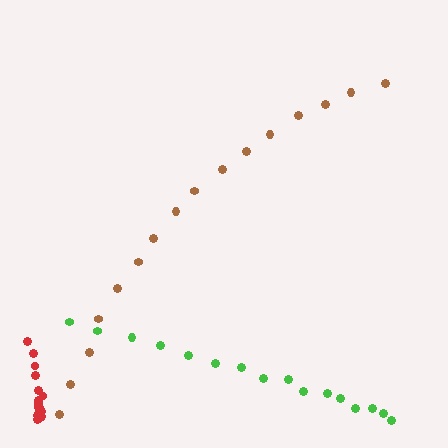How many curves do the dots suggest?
There are 3 distinct paths.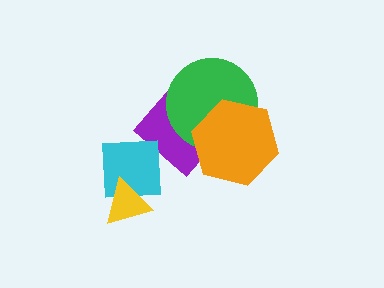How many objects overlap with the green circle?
2 objects overlap with the green circle.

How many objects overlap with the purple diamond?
2 objects overlap with the purple diamond.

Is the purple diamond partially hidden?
Yes, it is partially covered by another shape.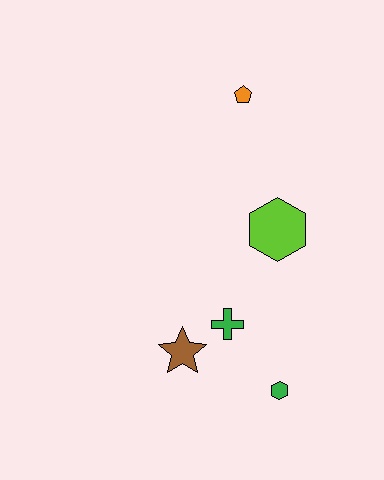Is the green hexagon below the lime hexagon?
Yes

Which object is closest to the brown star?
The green cross is closest to the brown star.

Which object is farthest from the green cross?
The orange pentagon is farthest from the green cross.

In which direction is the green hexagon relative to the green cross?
The green hexagon is below the green cross.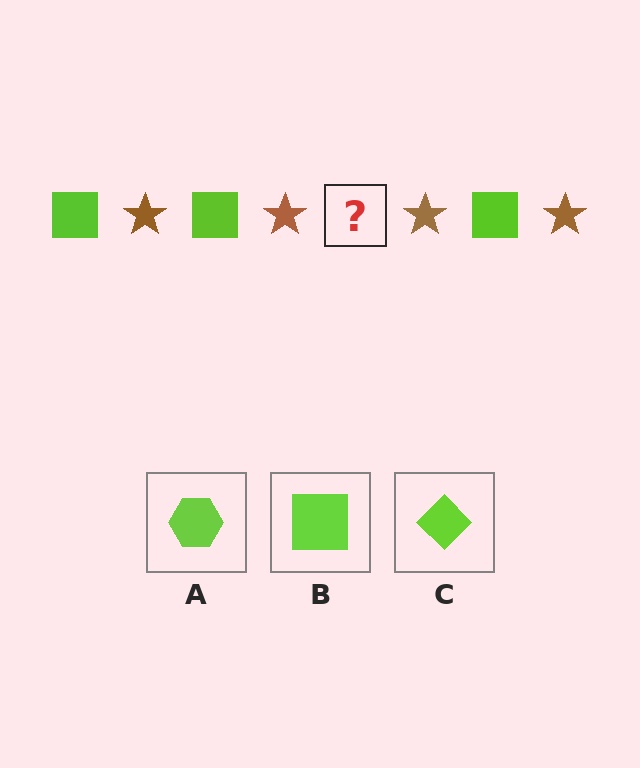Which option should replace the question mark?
Option B.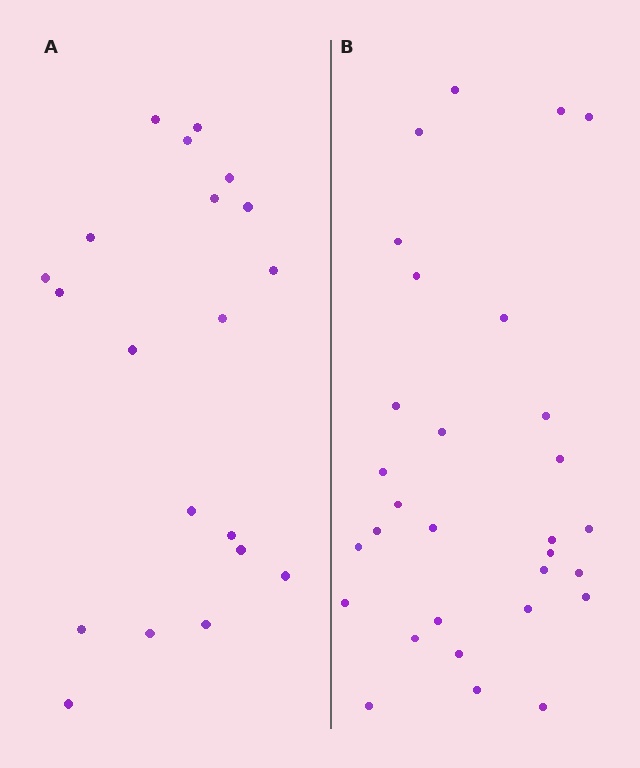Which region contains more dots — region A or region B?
Region B (the right region) has more dots.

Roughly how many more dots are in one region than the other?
Region B has roughly 10 or so more dots than region A.